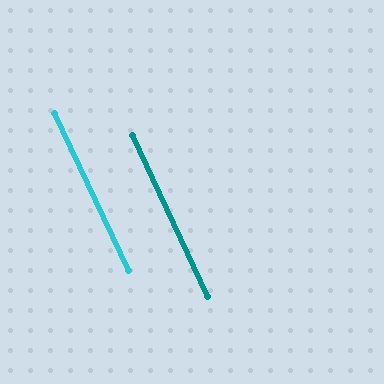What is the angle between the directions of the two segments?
Approximately 0 degrees.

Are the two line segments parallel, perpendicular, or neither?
Parallel — their directions differ by only 0.2°.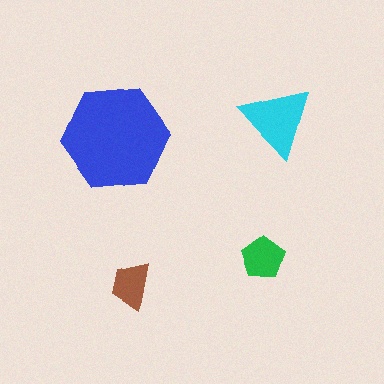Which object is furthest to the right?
The cyan triangle is rightmost.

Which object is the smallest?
The brown trapezoid.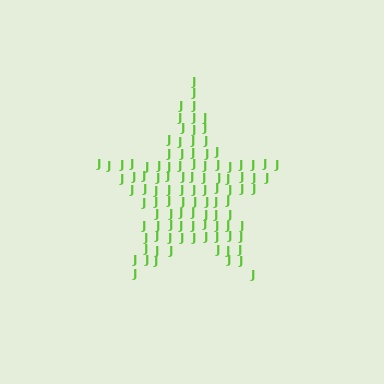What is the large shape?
The large shape is a star.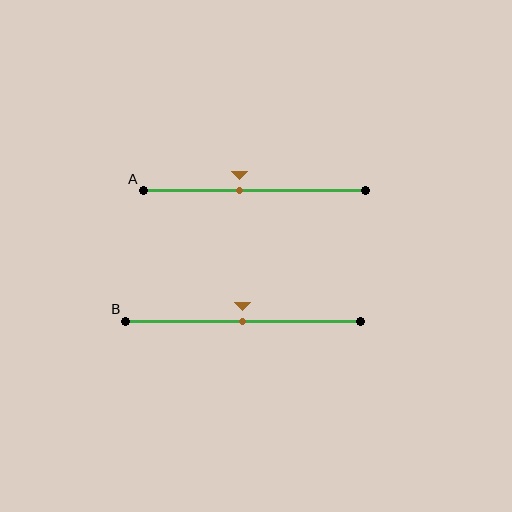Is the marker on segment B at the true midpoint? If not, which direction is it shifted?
Yes, the marker on segment B is at the true midpoint.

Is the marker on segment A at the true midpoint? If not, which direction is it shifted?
No, the marker on segment A is shifted to the left by about 7% of the segment length.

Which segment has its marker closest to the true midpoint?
Segment B has its marker closest to the true midpoint.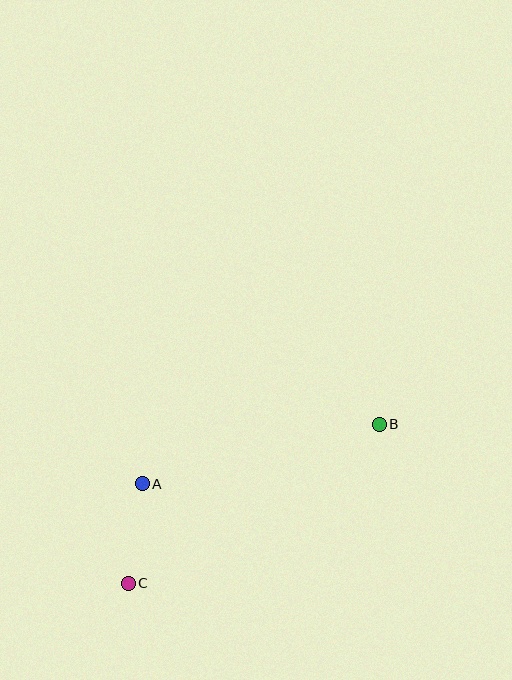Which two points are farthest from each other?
Points B and C are farthest from each other.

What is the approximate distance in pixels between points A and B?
The distance between A and B is approximately 244 pixels.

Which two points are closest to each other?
Points A and C are closest to each other.